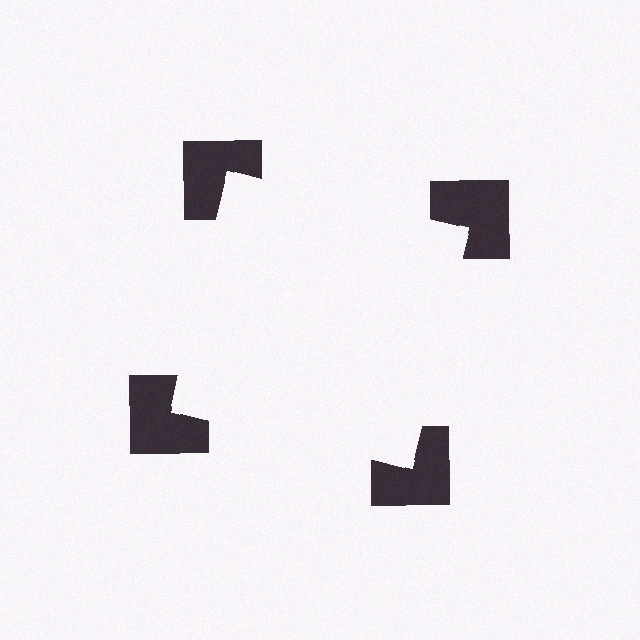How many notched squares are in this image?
There are 4 — one at each vertex of the illusory square.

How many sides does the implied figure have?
4 sides.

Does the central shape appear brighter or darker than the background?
It typically appears slightly brighter than the background, even though no actual brightness change is drawn.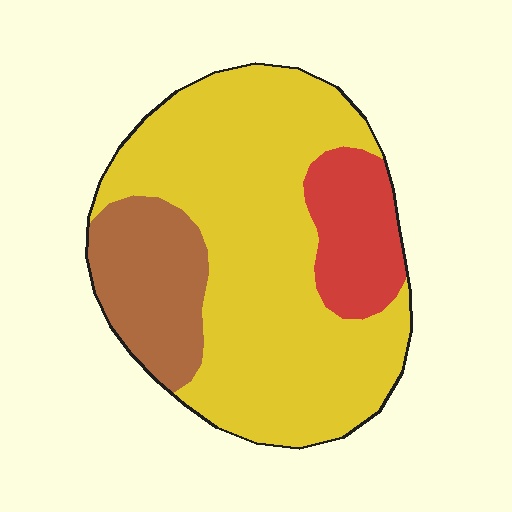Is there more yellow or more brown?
Yellow.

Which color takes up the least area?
Red, at roughly 15%.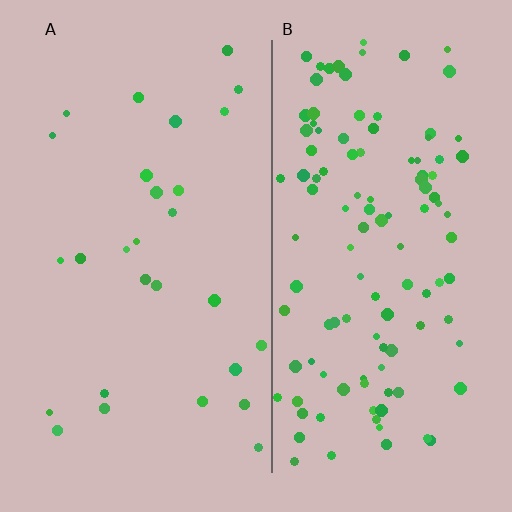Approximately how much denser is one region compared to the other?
Approximately 4.1× — region B over region A.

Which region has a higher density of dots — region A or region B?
B (the right).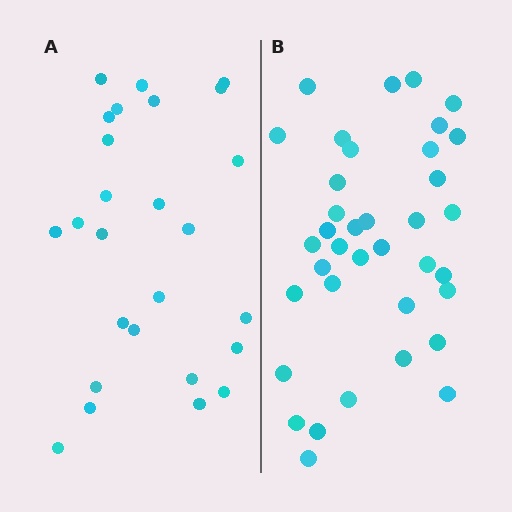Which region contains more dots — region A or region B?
Region B (the right region) has more dots.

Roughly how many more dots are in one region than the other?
Region B has roughly 12 or so more dots than region A.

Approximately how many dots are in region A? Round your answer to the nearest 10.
About 30 dots. (The exact count is 26, which rounds to 30.)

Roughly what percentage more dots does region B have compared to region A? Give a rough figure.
About 40% more.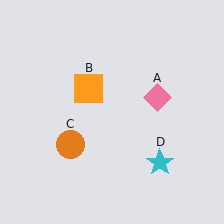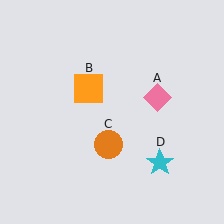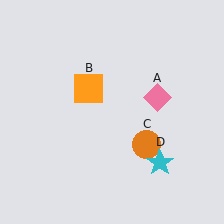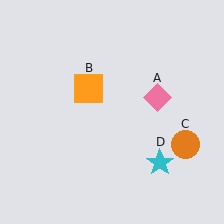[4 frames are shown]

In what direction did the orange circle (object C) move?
The orange circle (object C) moved right.